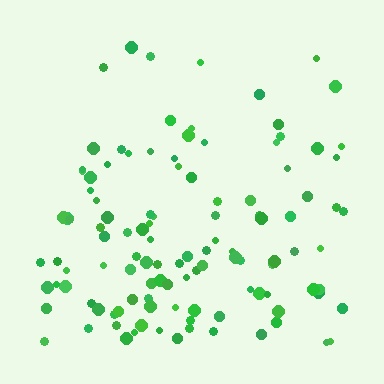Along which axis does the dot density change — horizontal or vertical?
Vertical.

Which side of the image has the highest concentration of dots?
The bottom.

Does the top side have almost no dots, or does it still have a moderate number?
Still a moderate number, just noticeably fewer than the bottom.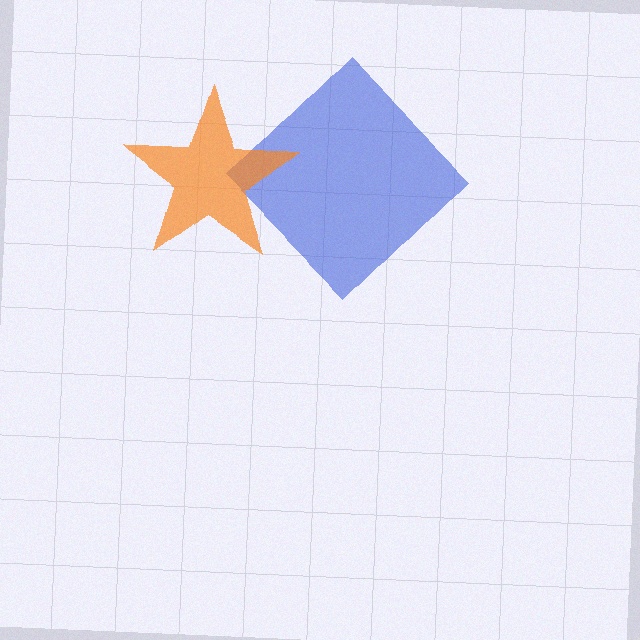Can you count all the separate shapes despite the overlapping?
Yes, there are 2 separate shapes.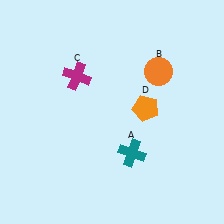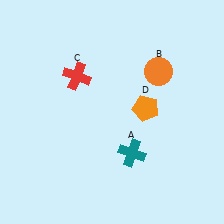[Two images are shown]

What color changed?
The cross (C) changed from magenta in Image 1 to red in Image 2.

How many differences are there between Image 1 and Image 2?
There is 1 difference between the two images.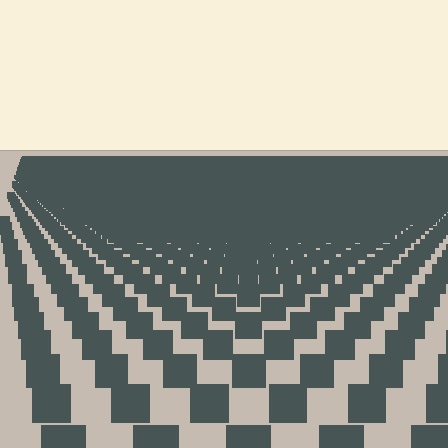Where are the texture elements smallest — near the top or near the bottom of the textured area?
Near the top.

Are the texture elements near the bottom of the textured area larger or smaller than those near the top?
Larger. Near the bottom, elements are closer to the viewer and appear at a bigger on-screen size.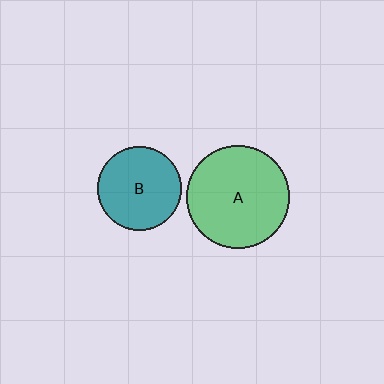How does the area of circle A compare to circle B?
Approximately 1.5 times.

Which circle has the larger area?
Circle A (green).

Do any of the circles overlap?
No, none of the circles overlap.